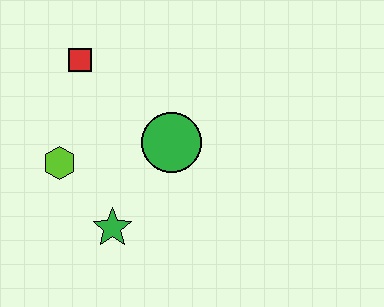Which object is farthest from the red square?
The green star is farthest from the red square.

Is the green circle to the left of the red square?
No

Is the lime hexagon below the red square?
Yes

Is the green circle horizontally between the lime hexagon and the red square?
No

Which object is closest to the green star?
The lime hexagon is closest to the green star.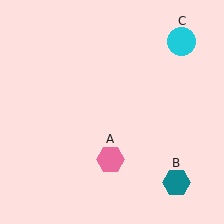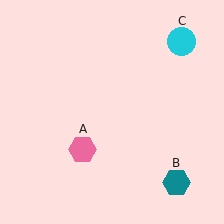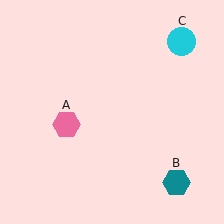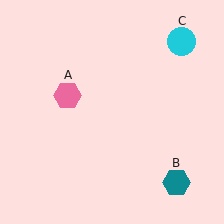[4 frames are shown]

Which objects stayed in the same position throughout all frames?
Teal hexagon (object B) and cyan circle (object C) remained stationary.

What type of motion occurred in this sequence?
The pink hexagon (object A) rotated clockwise around the center of the scene.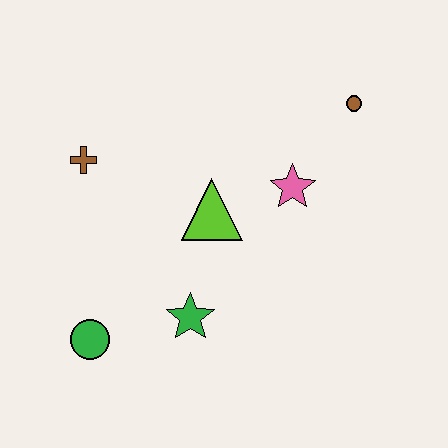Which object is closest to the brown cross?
The lime triangle is closest to the brown cross.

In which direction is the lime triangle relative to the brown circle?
The lime triangle is to the left of the brown circle.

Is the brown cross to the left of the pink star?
Yes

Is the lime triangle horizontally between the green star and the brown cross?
No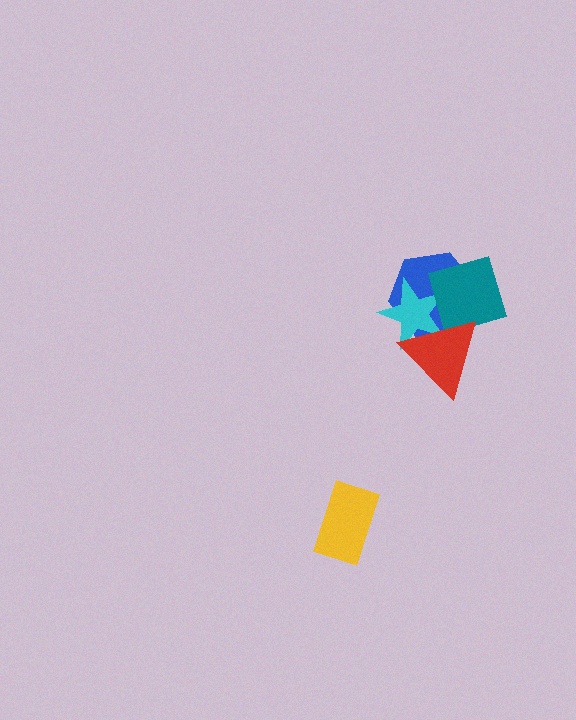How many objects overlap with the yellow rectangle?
0 objects overlap with the yellow rectangle.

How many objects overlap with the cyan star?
3 objects overlap with the cyan star.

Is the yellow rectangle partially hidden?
No, no other shape covers it.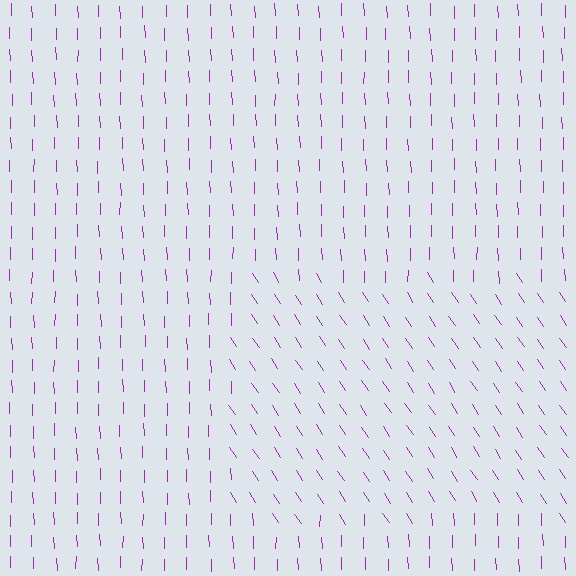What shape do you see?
I see a rectangle.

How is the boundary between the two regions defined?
The boundary is defined purely by a change in line orientation (approximately 32 degrees difference). All lines are the same color and thickness.